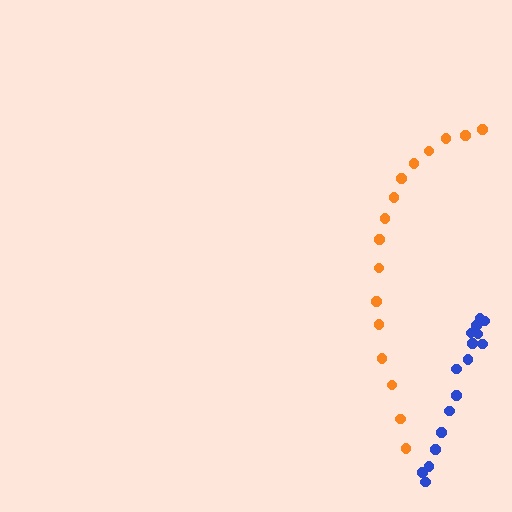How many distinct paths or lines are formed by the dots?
There are 2 distinct paths.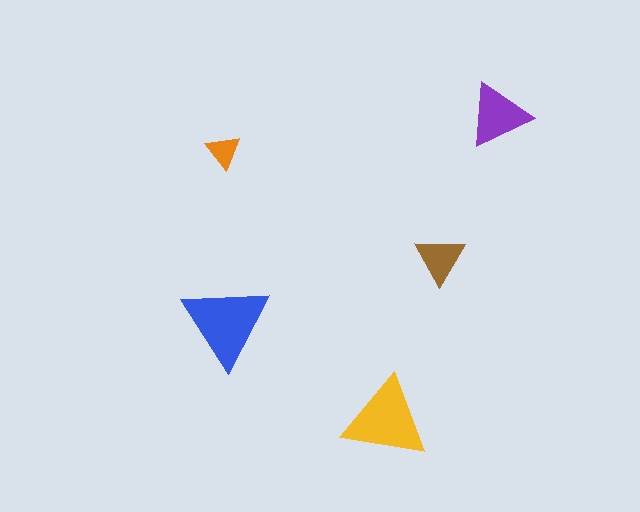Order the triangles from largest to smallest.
the blue one, the yellow one, the purple one, the brown one, the orange one.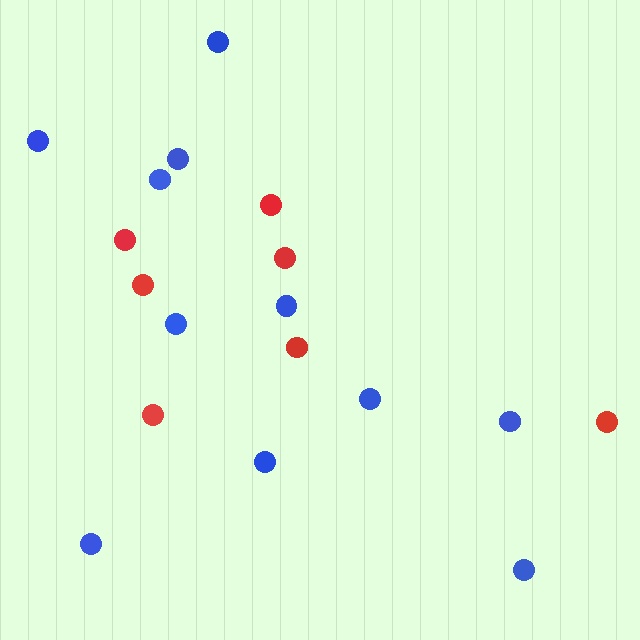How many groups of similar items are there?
There are 2 groups: one group of red circles (7) and one group of blue circles (11).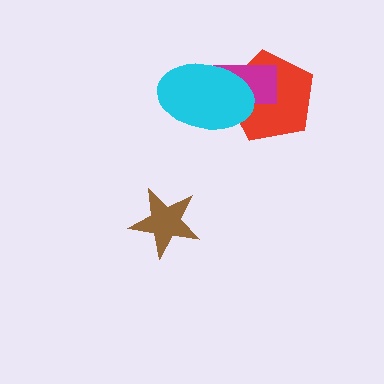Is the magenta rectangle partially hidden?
Yes, it is partially covered by another shape.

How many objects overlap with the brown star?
0 objects overlap with the brown star.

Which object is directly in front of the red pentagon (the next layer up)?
The magenta rectangle is directly in front of the red pentagon.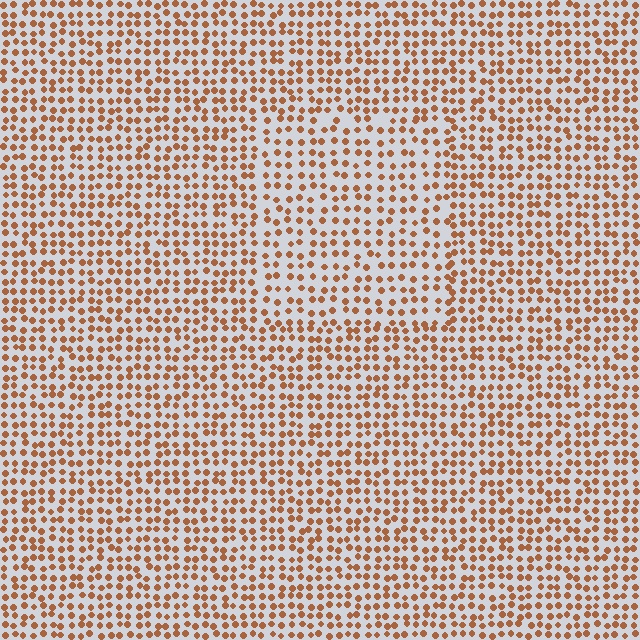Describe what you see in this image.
The image contains small brown elements arranged at two different densities. A rectangle-shaped region is visible where the elements are less densely packed than the surrounding area.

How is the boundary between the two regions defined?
The boundary is defined by a change in element density (approximately 1.4x ratio). All elements are the same color, size, and shape.